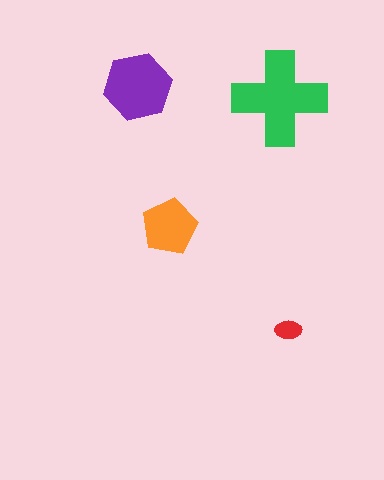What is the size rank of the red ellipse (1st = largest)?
4th.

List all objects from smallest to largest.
The red ellipse, the orange pentagon, the purple hexagon, the green cross.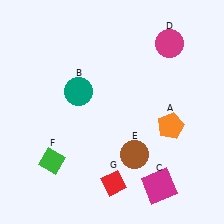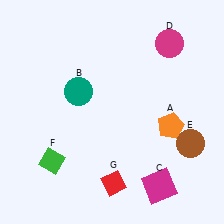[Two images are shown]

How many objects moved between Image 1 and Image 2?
1 object moved between the two images.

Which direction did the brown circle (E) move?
The brown circle (E) moved right.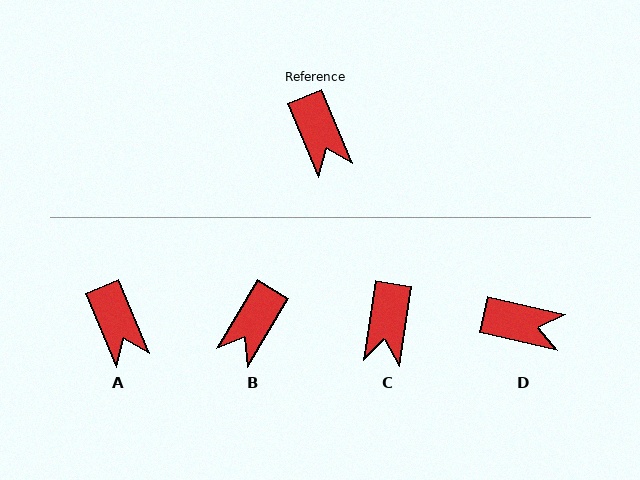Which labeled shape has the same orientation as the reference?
A.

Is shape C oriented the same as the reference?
No, it is off by about 32 degrees.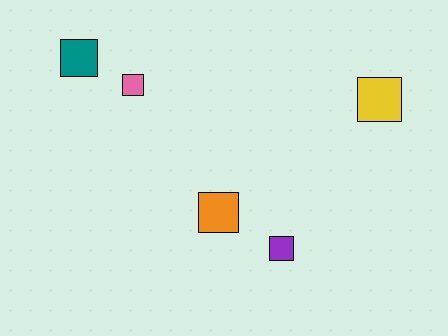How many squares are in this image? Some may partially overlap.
There are 5 squares.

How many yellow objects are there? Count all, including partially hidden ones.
There is 1 yellow object.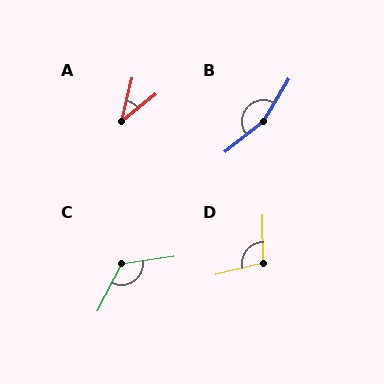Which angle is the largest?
B, at approximately 159 degrees.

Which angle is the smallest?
A, at approximately 38 degrees.